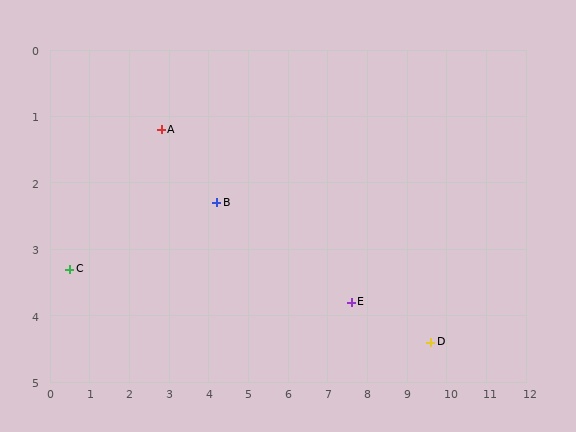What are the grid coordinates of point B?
Point B is at approximately (4.2, 2.3).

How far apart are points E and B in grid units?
Points E and B are about 3.7 grid units apart.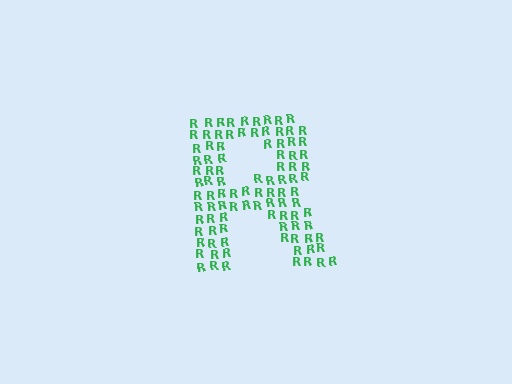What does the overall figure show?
The overall figure shows the letter R.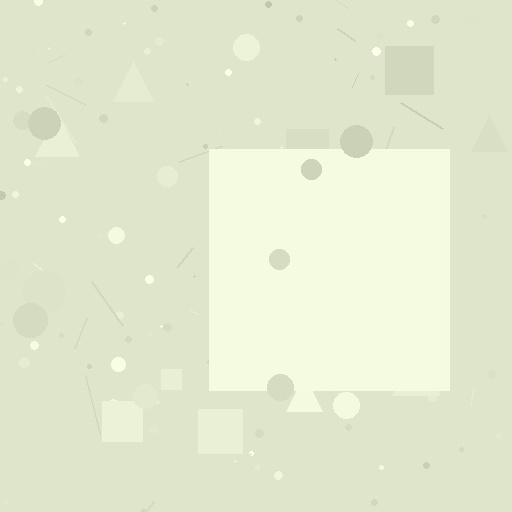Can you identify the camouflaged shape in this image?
The camouflaged shape is a square.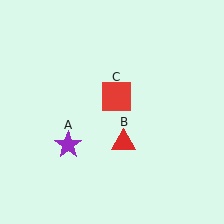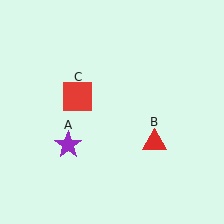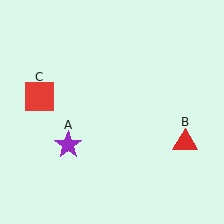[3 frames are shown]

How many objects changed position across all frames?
2 objects changed position: red triangle (object B), red square (object C).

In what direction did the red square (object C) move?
The red square (object C) moved left.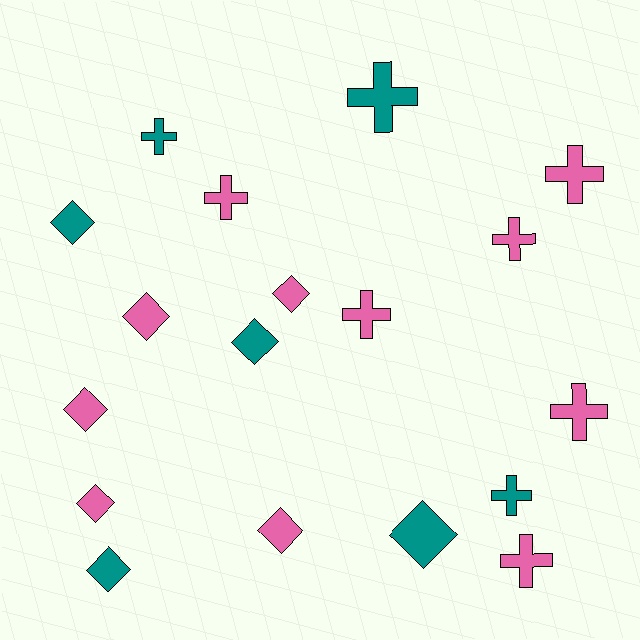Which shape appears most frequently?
Diamond, with 9 objects.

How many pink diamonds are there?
There are 5 pink diamonds.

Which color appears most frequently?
Pink, with 11 objects.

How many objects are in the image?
There are 18 objects.